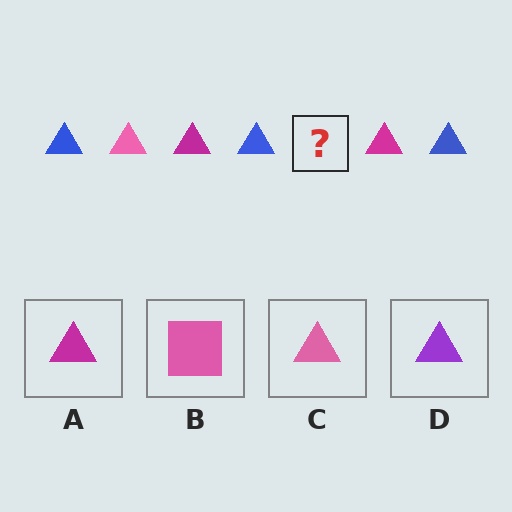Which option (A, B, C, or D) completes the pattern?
C.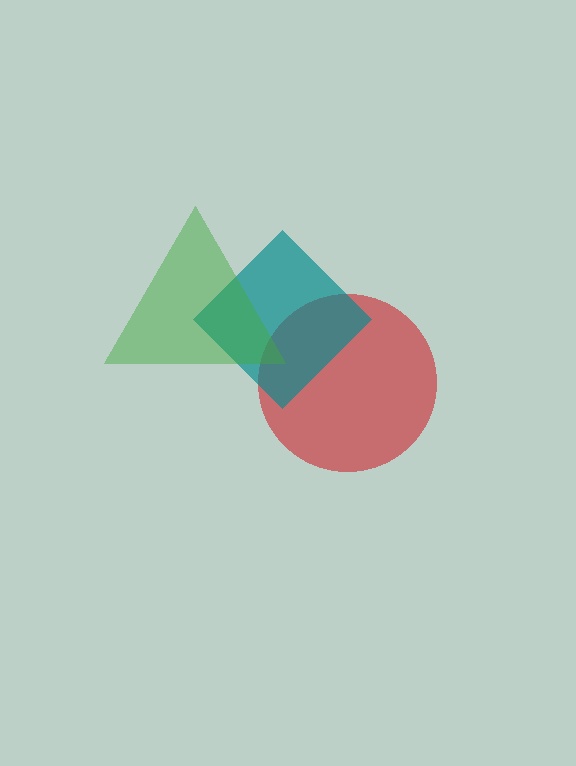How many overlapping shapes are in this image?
There are 3 overlapping shapes in the image.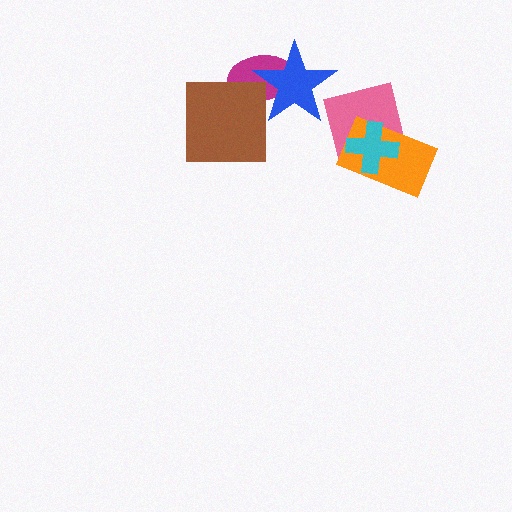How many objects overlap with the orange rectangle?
2 objects overlap with the orange rectangle.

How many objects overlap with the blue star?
1 object overlaps with the blue star.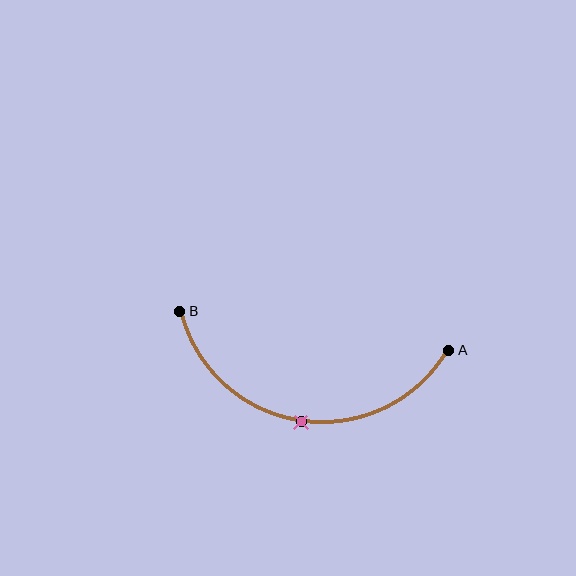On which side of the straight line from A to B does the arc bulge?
The arc bulges below the straight line connecting A and B.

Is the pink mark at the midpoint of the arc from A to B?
Yes. The pink mark lies on the arc at equal arc-length from both A and B — it is the arc midpoint.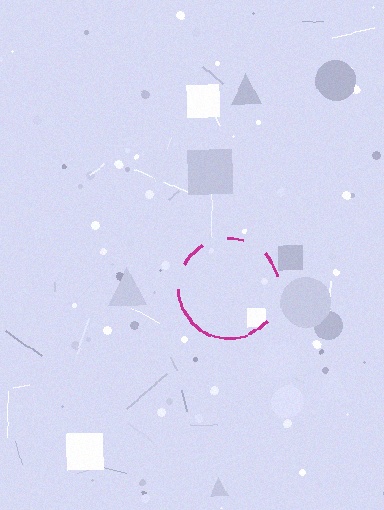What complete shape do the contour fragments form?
The contour fragments form a circle.